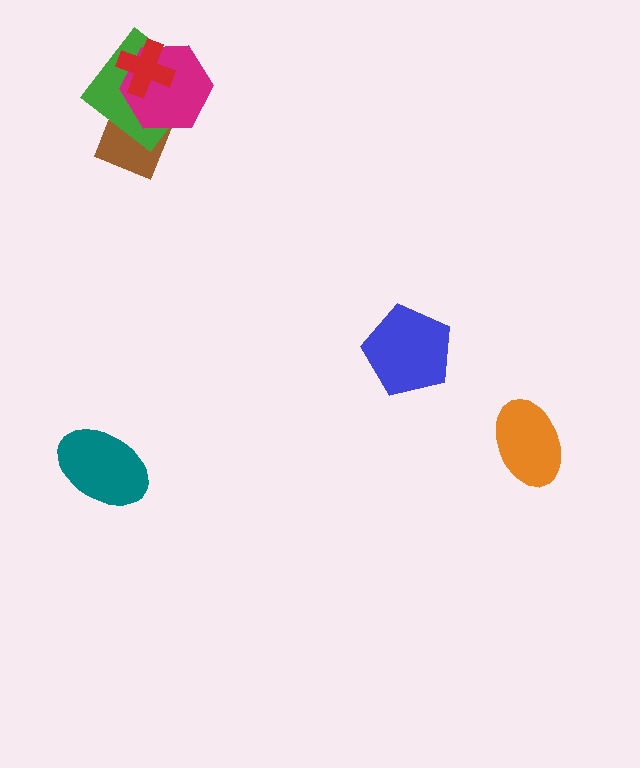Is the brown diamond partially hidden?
Yes, it is partially covered by another shape.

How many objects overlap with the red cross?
2 objects overlap with the red cross.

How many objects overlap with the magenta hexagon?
3 objects overlap with the magenta hexagon.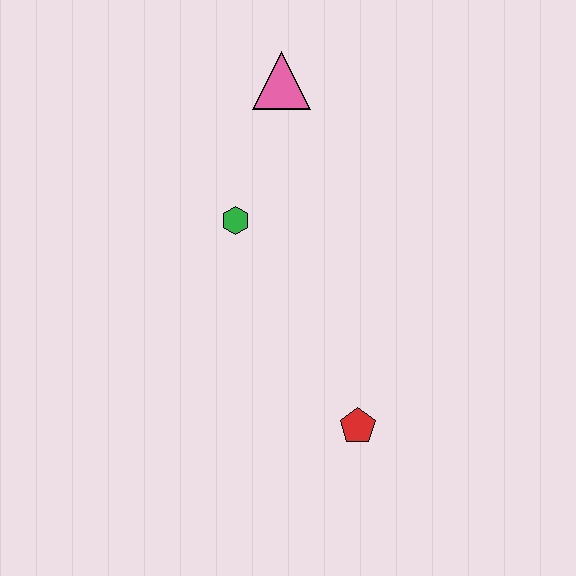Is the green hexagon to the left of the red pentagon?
Yes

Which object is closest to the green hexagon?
The pink triangle is closest to the green hexagon.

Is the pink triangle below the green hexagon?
No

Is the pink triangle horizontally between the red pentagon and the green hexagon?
Yes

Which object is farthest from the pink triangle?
The red pentagon is farthest from the pink triangle.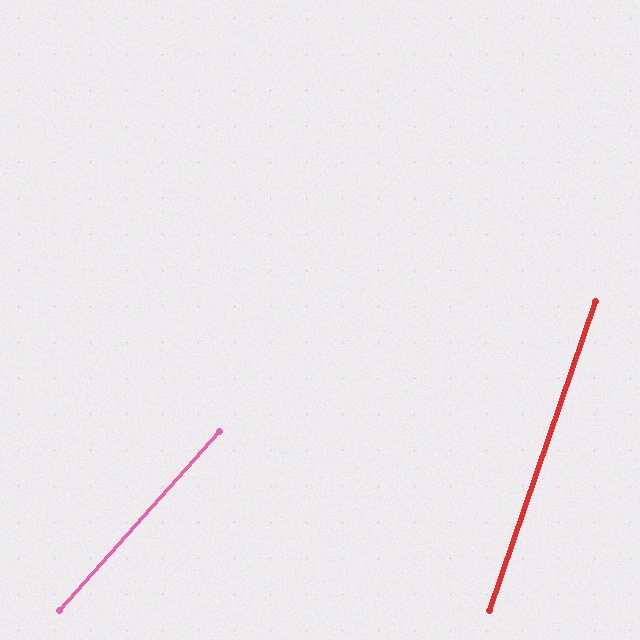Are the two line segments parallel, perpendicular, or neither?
Neither parallel nor perpendicular — they differ by about 23°.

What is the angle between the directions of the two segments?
Approximately 23 degrees.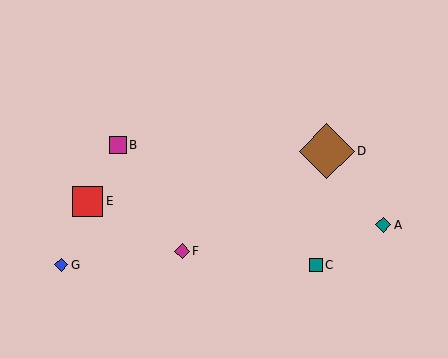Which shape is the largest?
The brown diamond (labeled D) is the largest.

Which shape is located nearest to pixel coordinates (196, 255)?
The magenta diamond (labeled F) at (182, 251) is nearest to that location.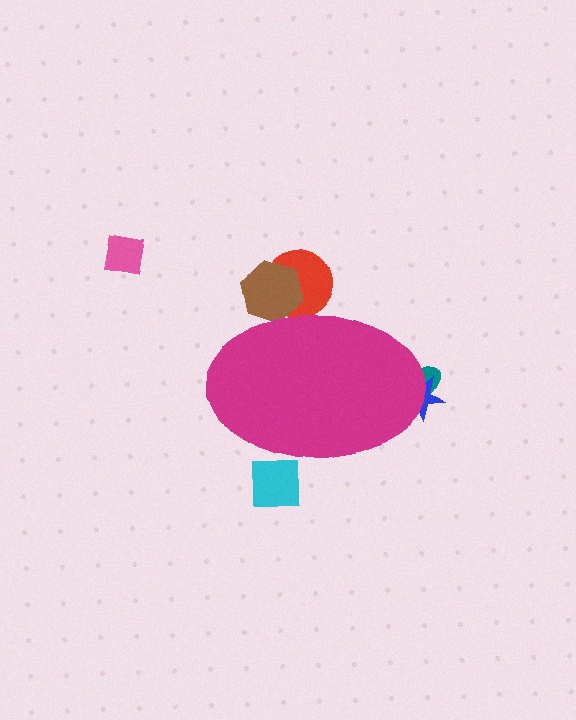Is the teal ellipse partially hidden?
Yes, the teal ellipse is partially hidden behind the magenta ellipse.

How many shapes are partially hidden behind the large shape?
5 shapes are partially hidden.